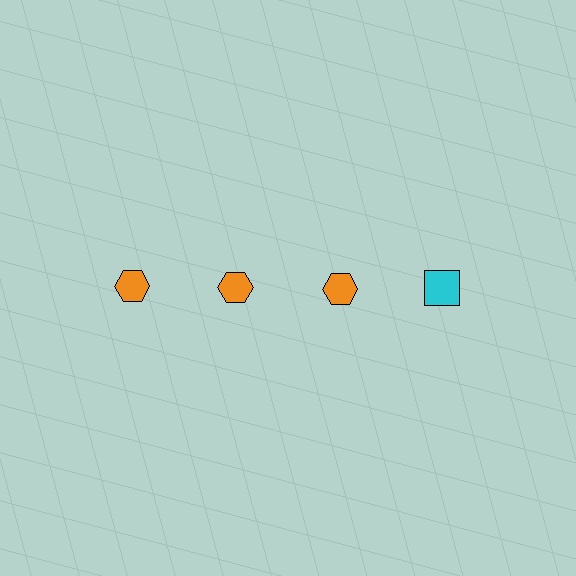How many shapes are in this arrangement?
There are 4 shapes arranged in a grid pattern.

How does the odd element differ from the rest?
It differs in both color (cyan instead of orange) and shape (square instead of hexagon).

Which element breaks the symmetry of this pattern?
The cyan square in the top row, second from right column breaks the symmetry. All other shapes are orange hexagons.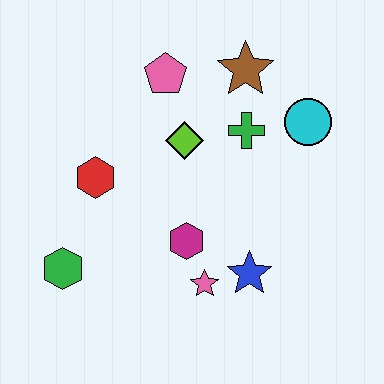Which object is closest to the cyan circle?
The green cross is closest to the cyan circle.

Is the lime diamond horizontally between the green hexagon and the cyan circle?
Yes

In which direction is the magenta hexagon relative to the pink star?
The magenta hexagon is above the pink star.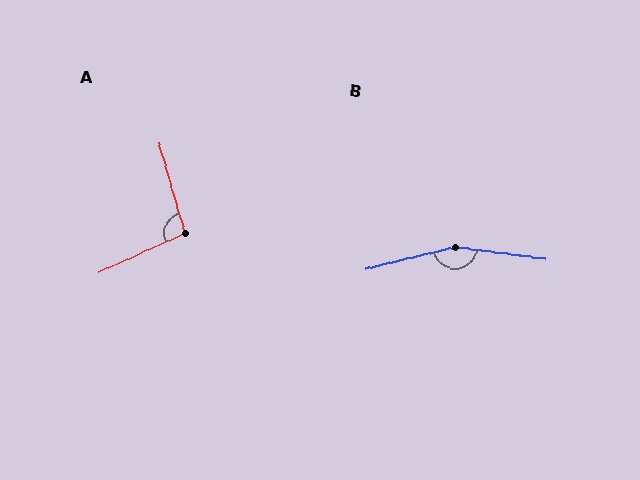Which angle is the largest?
B, at approximately 159 degrees.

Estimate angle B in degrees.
Approximately 159 degrees.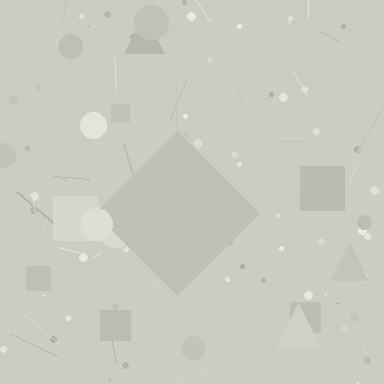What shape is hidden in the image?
A diamond is hidden in the image.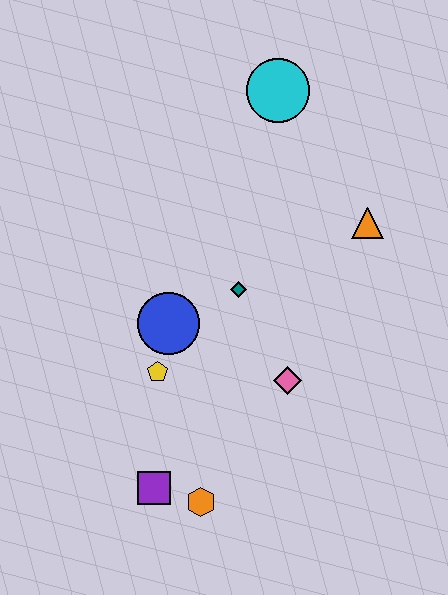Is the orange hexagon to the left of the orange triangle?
Yes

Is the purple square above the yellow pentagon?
No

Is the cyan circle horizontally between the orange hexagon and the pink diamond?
Yes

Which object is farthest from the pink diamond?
The cyan circle is farthest from the pink diamond.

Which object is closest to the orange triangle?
The teal diamond is closest to the orange triangle.